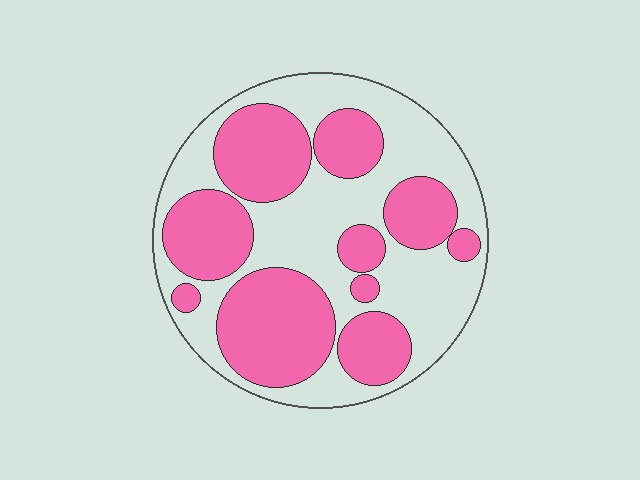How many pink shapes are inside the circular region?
10.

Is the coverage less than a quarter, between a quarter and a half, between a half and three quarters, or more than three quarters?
Between a quarter and a half.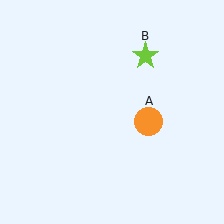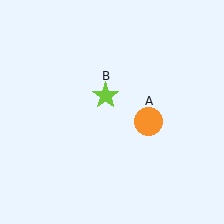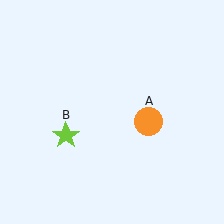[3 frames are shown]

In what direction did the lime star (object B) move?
The lime star (object B) moved down and to the left.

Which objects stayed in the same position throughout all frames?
Orange circle (object A) remained stationary.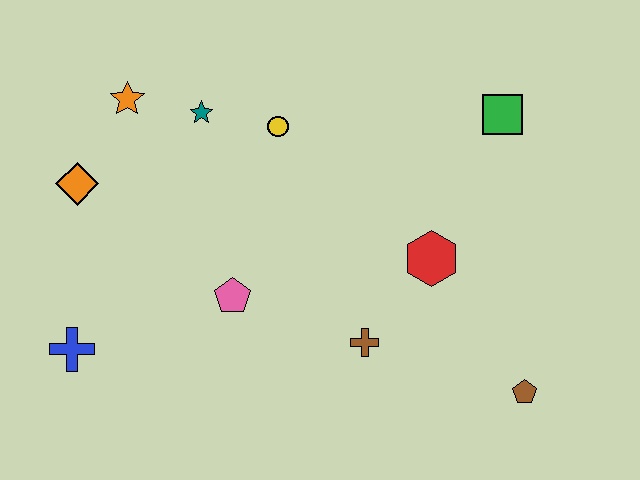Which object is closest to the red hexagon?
The brown cross is closest to the red hexagon.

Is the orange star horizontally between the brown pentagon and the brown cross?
No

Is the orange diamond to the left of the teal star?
Yes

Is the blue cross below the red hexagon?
Yes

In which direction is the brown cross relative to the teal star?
The brown cross is below the teal star.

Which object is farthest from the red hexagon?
The blue cross is farthest from the red hexagon.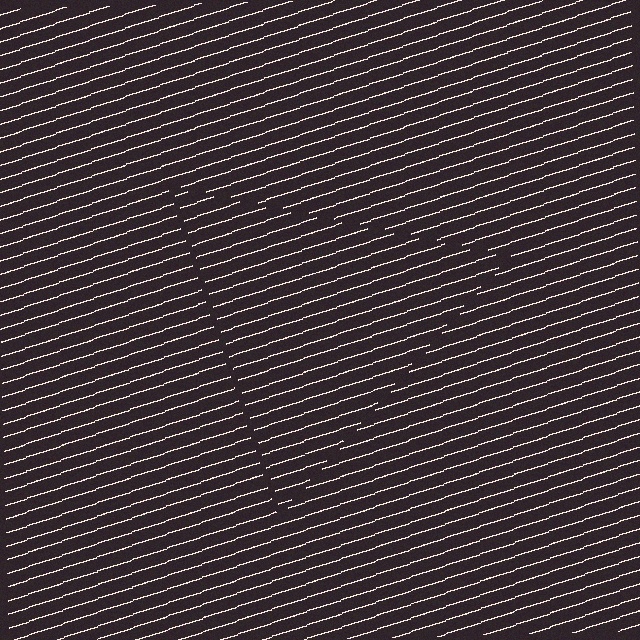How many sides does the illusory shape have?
3 sides — the line-ends trace a triangle.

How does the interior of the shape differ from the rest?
The interior of the shape contains the same grating, shifted by half a period — the contour is defined by the phase discontinuity where line-ends from the inner and outer gratings abut.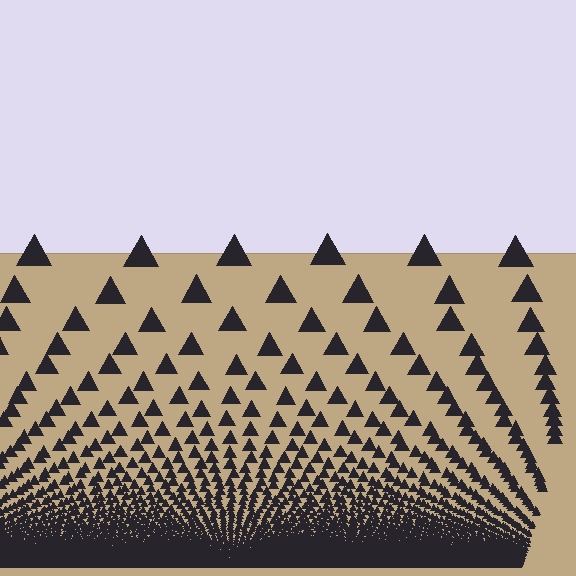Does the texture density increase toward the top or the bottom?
Density increases toward the bottom.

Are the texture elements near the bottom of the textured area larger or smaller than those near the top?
Smaller. The gradient is inverted — elements near the bottom are smaller and denser.